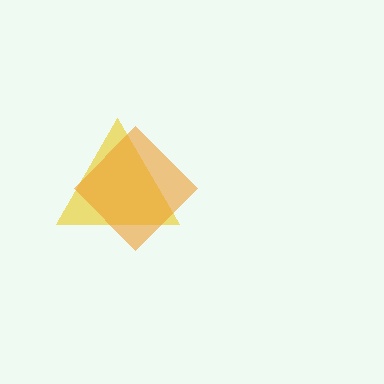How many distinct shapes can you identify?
There are 2 distinct shapes: a yellow triangle, an orange diamond.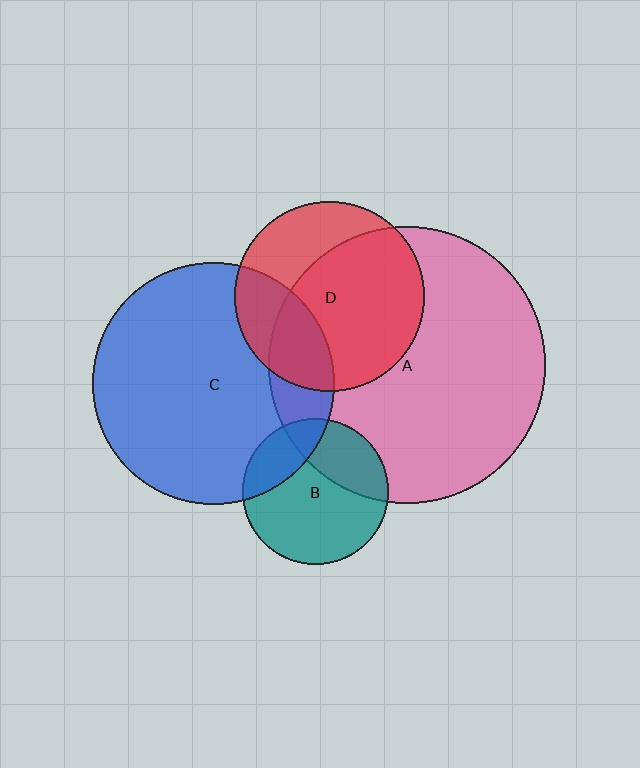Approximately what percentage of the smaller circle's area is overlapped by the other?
Approximately 20%.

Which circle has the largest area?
Circle A (pink).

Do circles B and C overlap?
Yes.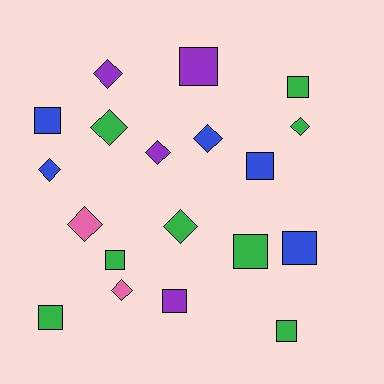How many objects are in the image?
There are 19 objects.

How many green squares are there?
There are 5 green squares.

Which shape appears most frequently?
Square, with 10 objects.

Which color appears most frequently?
Green, with 8 objects.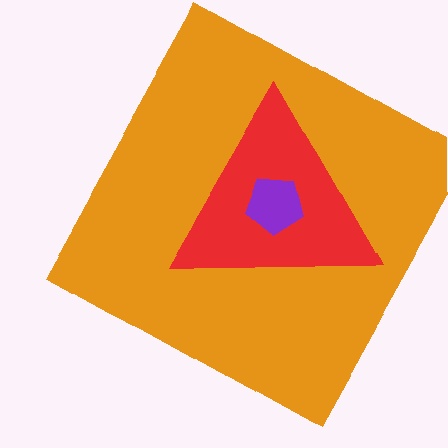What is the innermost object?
The purple pentagon.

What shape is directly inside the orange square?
The red triangle.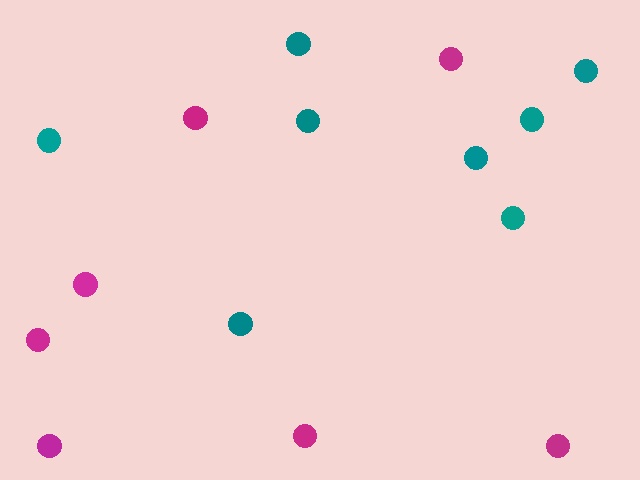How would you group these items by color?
There are 2 groups: one group of teal circles (8) and one group of magenta circles (7).